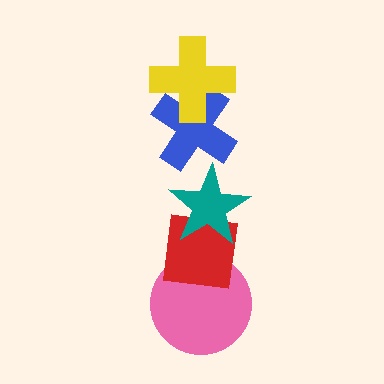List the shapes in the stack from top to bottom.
From top to bottom: the yellow cross, the blue cross, the teal star, the red square, the pink circle.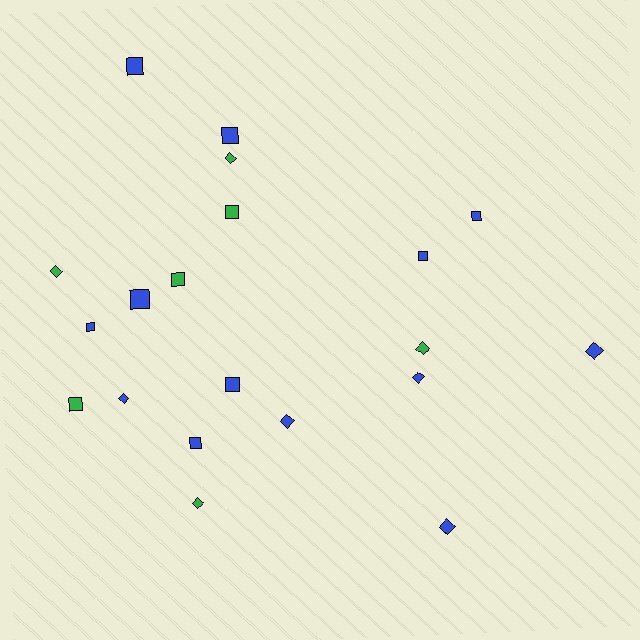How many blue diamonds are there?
There are 5 blue diamonds.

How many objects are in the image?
There are 20 objects.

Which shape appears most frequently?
Square, with 11 objects.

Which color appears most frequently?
Blue, with 13 objects.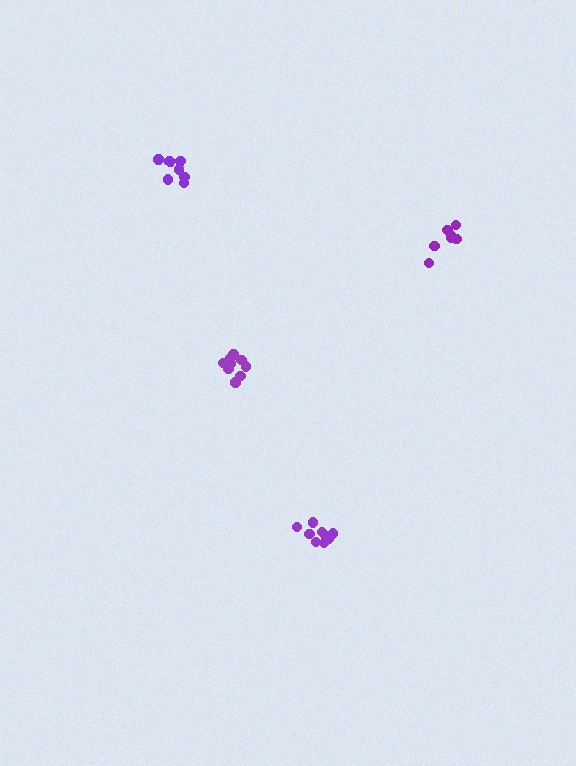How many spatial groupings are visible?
There are 4 spatial groupings.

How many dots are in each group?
Group 1: 8 dots, Group 2: 9 dots, Group 3: 7 dots, Group 4: 9 dots (33 total).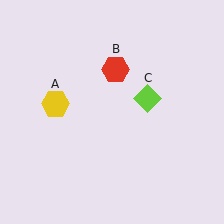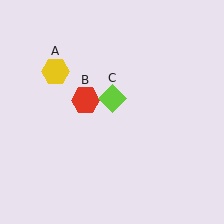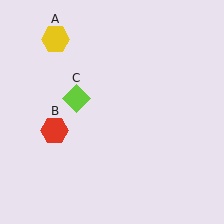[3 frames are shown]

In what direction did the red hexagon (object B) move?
The red hexagon (object B) moved down and to the left.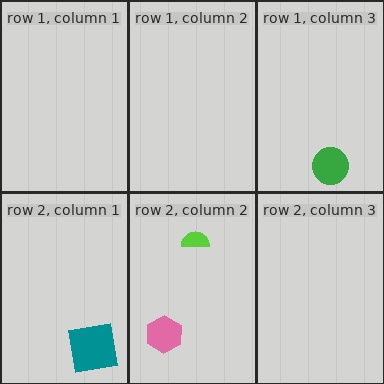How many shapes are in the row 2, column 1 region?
1.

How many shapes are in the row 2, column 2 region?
2.